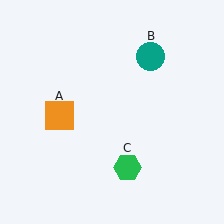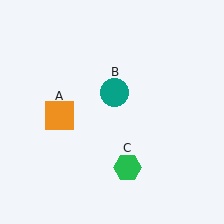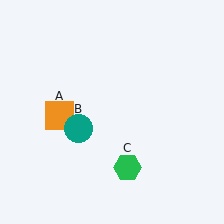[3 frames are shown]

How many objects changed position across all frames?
1 object changed position: teal circle (object B).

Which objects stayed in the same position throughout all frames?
Orange square (object A) and green hexagon (object C) remained stationary.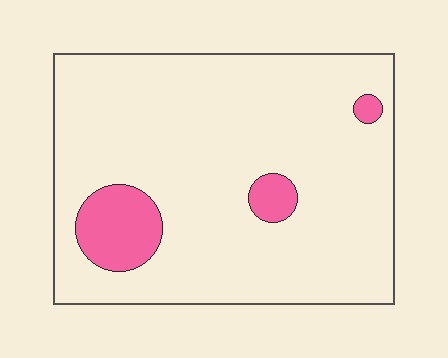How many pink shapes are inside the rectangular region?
3.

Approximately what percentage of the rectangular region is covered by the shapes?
Approximately 10%.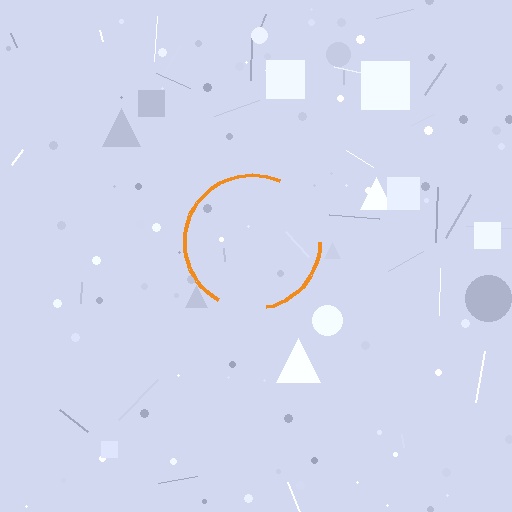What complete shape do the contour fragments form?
The contour fragments form a circle.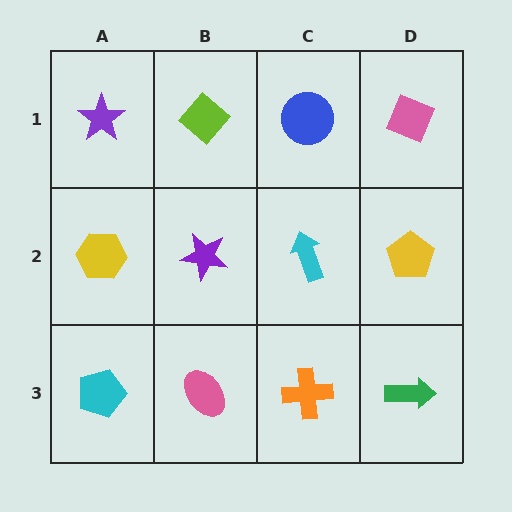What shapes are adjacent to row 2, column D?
A pink diamond (row 1, column D), a green arrow (row 3, column D), a cyan arrow (row 2, column C).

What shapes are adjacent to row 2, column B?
A lime diamond (row 1, column B), a pink ellipse (row 3, column B), a yellow hexagon (row 2, column A), a cyan arrow (row 2, column C).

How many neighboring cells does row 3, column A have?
2.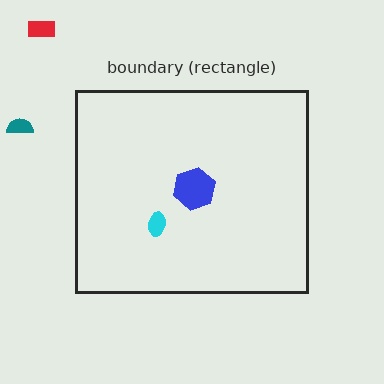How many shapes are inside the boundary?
2 inside, 2 outside.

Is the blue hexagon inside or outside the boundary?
Inside.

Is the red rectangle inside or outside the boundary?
Outside.